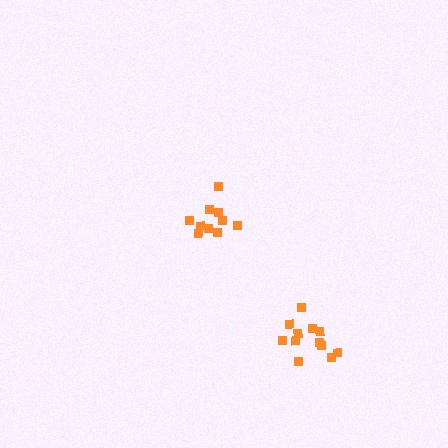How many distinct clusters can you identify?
There are 2 distinct clusters.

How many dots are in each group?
Group 1: 10 dots, Group 2: 13 dots (23 total).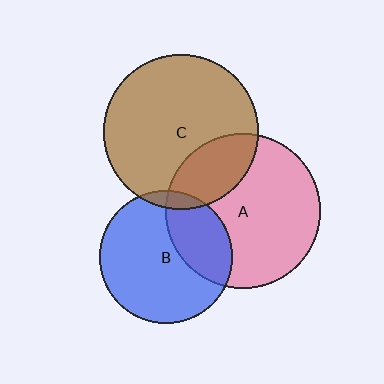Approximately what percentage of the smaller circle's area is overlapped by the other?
Approximately 25%.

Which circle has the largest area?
Circle C (brown).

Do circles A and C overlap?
Yes.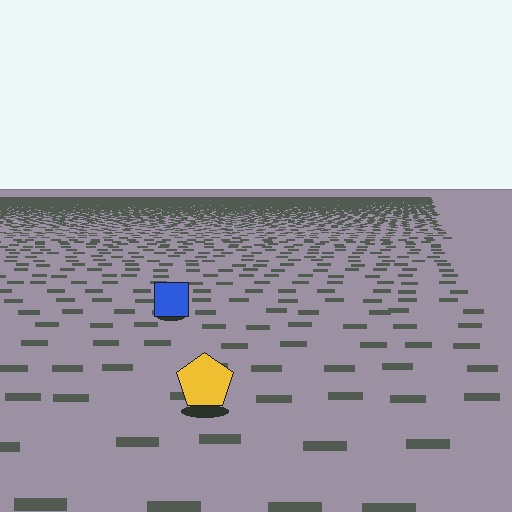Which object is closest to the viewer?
The yellow pentagon is closest. The texture marks near it are larger and more spread out.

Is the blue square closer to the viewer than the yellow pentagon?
No. The yellow pentagon is closer — you can tell from the texture gradient: the ground texture is coarser near it.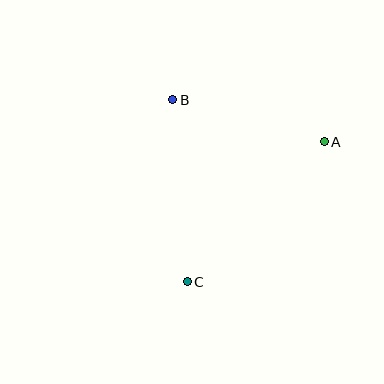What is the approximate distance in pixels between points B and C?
The distance between B and C is approximately 183 pixels.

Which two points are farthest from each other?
Points A and C are farthest from each other.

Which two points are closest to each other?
Points A and B are closest to each other.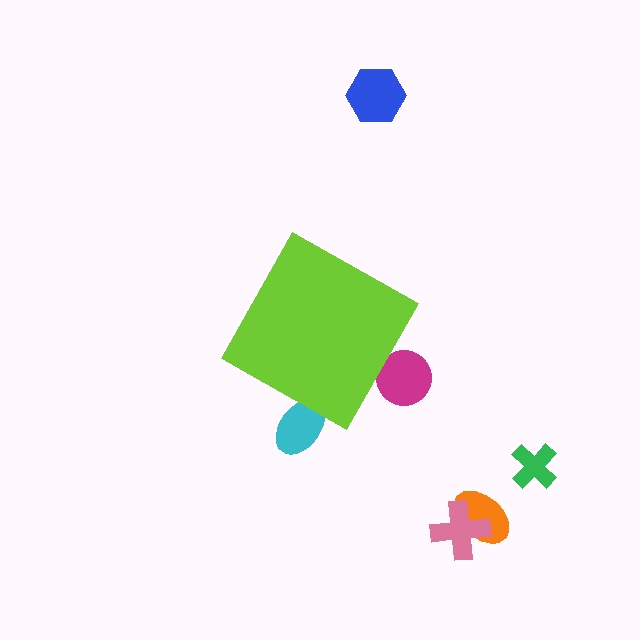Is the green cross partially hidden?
No, the green cross is fully visible.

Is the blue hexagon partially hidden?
No, the blue hexagon is fully visible.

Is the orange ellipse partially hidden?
No, the orange ellipse is fully visible.